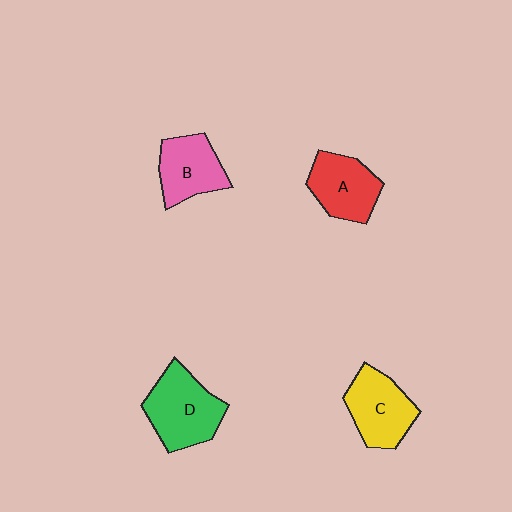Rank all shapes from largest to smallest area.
From largest to smallest: D (green), C (yellow), A (red), B (pink).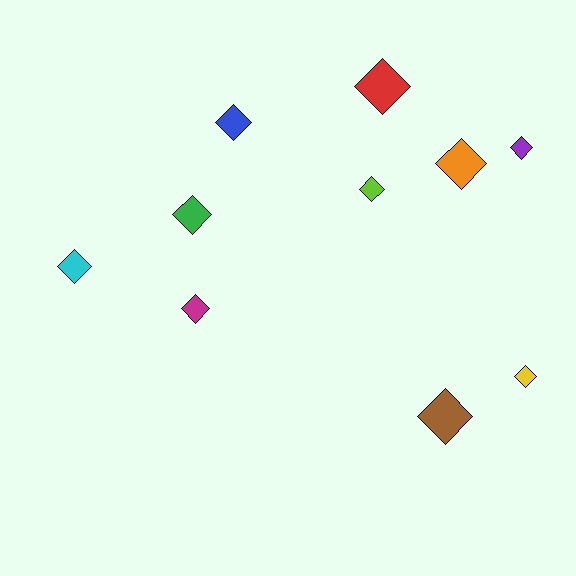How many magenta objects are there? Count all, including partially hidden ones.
There is 1 magenta object.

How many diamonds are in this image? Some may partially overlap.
There are 10 diamonds.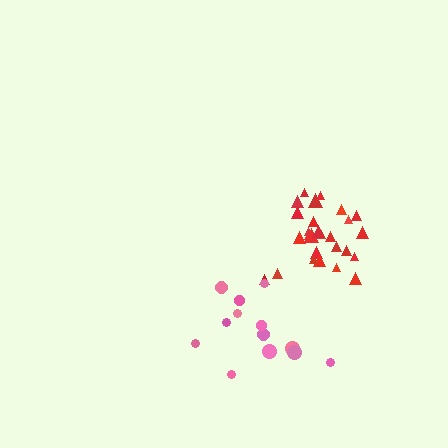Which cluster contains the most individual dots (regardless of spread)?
Red (27).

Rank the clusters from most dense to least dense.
red, pink.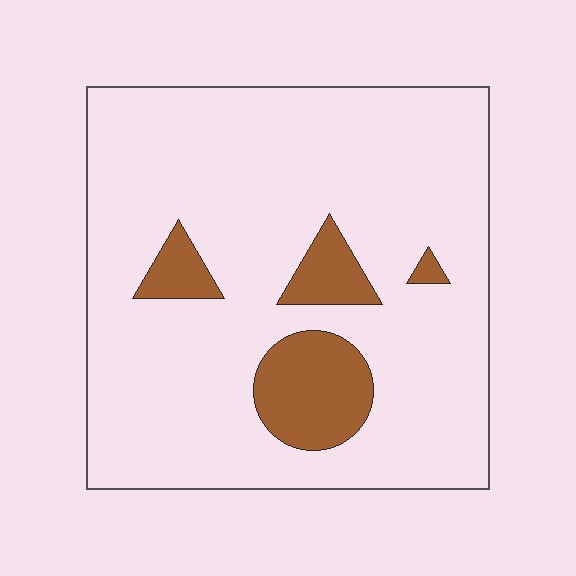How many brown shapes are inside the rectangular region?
4.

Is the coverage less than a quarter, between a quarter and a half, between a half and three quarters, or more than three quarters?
Less than a quarter.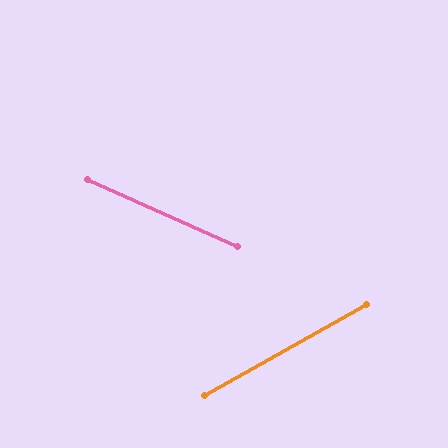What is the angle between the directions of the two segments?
Approximately 54 degrees.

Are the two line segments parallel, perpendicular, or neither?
Neither parallel nor perpendicular — they differ by about 54°.